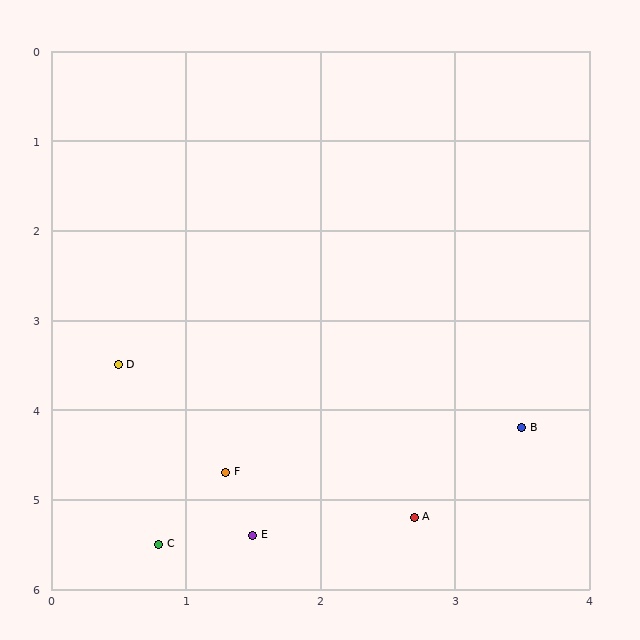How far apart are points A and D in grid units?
Points A and D are about 2.8 grid units apart.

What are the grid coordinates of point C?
Point C is at approximately (0.8, 5.5).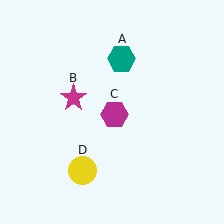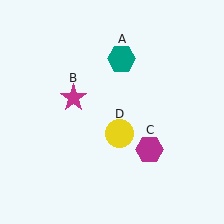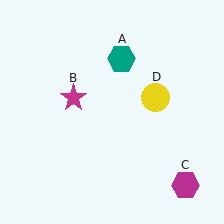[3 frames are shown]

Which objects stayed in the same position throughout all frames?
Teal hexagon (object A) and magenta star (object B) remained stationary.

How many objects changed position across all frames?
2 objects changed position: magenta hexagon (object C), yellow circle (object D).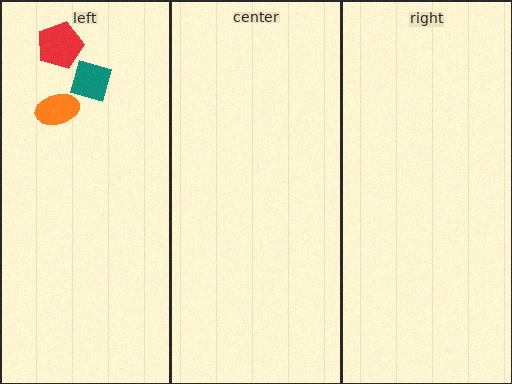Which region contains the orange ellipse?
The left region.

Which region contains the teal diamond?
The left region.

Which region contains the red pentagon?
The left region.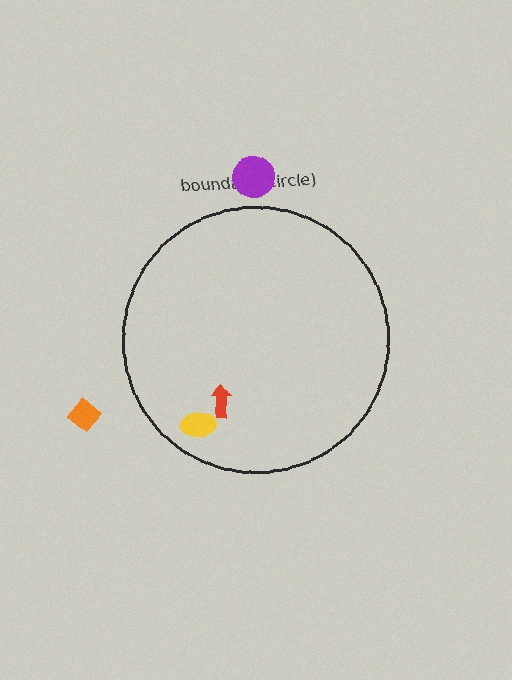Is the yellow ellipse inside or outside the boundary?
Inside.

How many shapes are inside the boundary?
2 inside, 2 outside.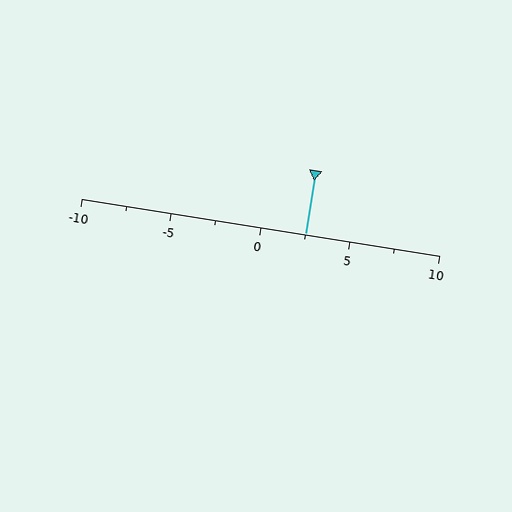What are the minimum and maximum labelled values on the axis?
The axis runs from -10 to 10.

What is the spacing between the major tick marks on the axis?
The major ticks are spaced 5 apart.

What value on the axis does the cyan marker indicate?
The marker indicates approximately 2.5.